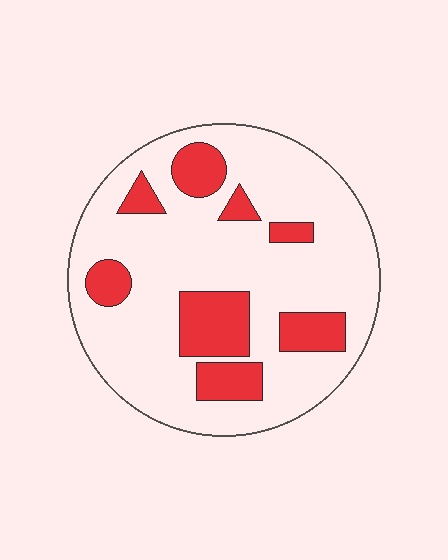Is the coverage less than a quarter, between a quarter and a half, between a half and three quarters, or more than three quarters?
Less than a quarter.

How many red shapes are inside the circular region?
8.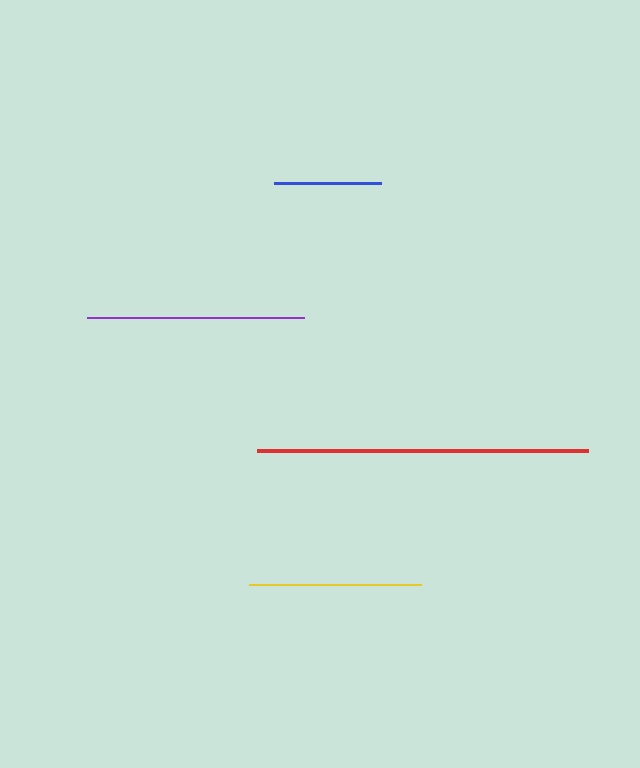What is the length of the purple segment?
The purple segment is approximately 217 pixels long.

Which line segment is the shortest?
The blue line is the shortest at approximately 107 pixels.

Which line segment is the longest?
The red line is the longest at approximately 332 pixels.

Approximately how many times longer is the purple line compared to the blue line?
The purple line is approximately 2.0 times the length of the blue line.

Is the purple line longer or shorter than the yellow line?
The purple line is longer than the yellow line.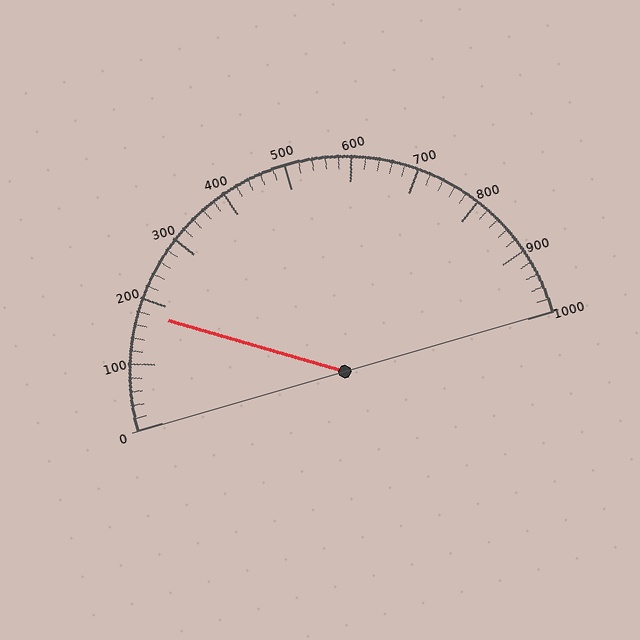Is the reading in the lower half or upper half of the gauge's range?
The reading is in the lower half of the range (0 to 1000).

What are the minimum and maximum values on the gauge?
The gauge ranges from 0 to 1000.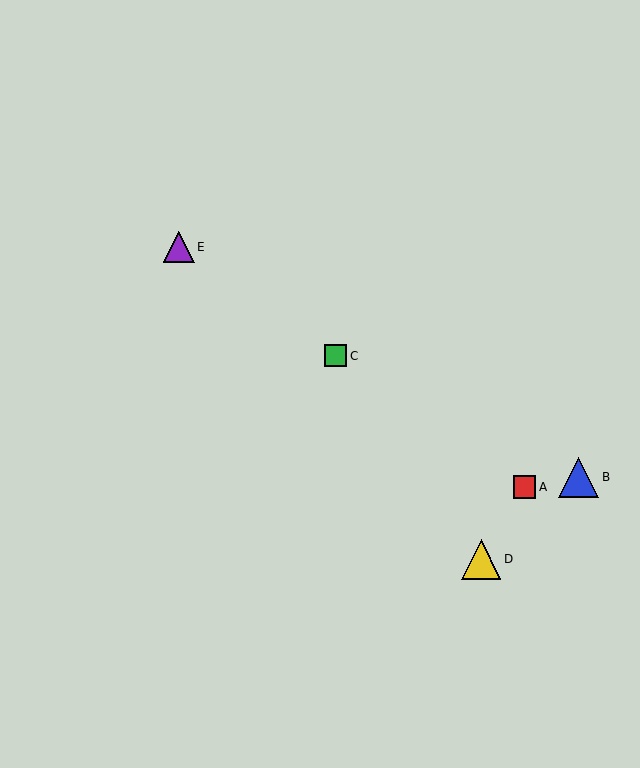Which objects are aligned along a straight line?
Objects A, C, E are aligned along a straight line.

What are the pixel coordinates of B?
Object B is at (579, 477).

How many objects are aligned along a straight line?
3 objects (A, C, E) are aligned along a straight line.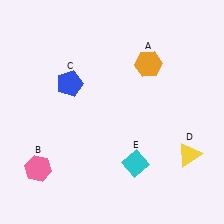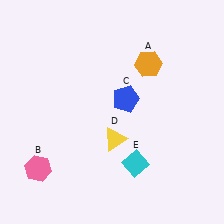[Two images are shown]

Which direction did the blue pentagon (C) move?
The blue pentagon (C) moved right.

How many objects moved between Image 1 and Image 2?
2 objects moved between the two images.